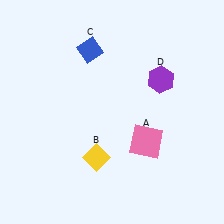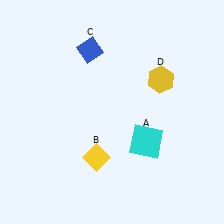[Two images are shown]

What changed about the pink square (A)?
In Image 1, A is pink. In Image 2, it changed to cyan.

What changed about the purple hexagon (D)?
In Image 1, D is purple. In Image 2, it changed to yellow.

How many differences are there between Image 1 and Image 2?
There are 2 differences between the two images.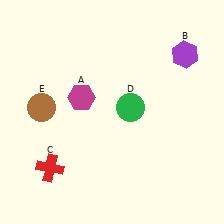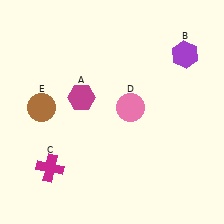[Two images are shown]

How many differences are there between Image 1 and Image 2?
There are 2 differences between the two images.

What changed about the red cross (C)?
In Image 1, C is red. In Image 2, it changed to magenta.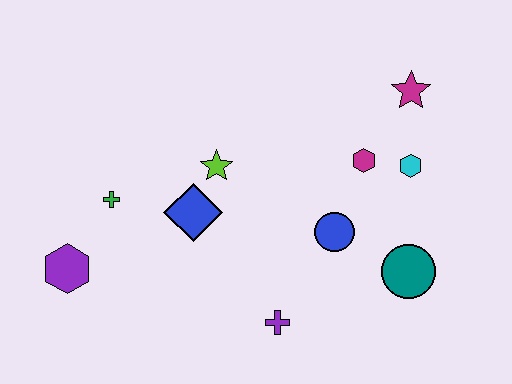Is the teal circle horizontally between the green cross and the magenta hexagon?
No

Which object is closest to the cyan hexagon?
The magenta hexagon is closest to the cyan hexagon.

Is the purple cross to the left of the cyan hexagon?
Yes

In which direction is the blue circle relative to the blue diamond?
The blue circle is to the right of the blue diamond.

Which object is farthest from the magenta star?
The purple hexagon is farthest from the magenta star.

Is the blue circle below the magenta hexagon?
Yes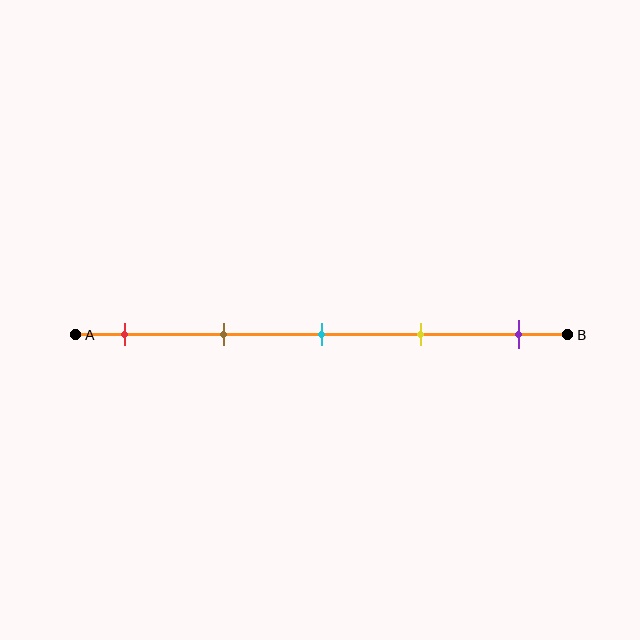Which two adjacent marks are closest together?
The cyan and yellow marks are the closest adjacent pair.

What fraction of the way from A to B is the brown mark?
The brown mark is approximately 30% (0.3) of the way from A to B.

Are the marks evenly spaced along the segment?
Yes, the marks are approximately evenly spaced.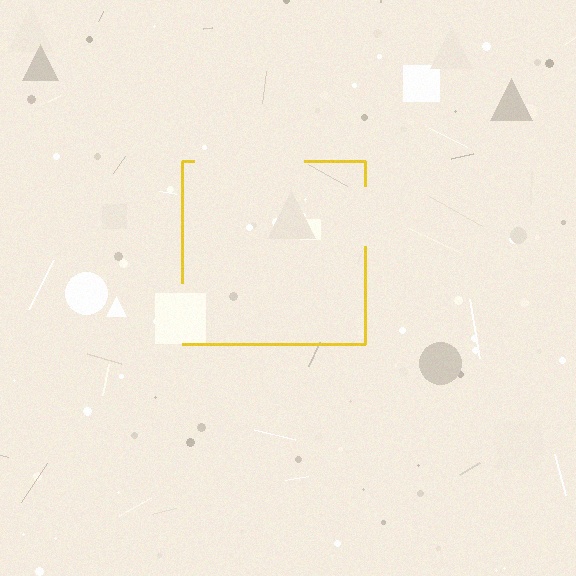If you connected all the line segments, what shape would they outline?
They would outline a square.